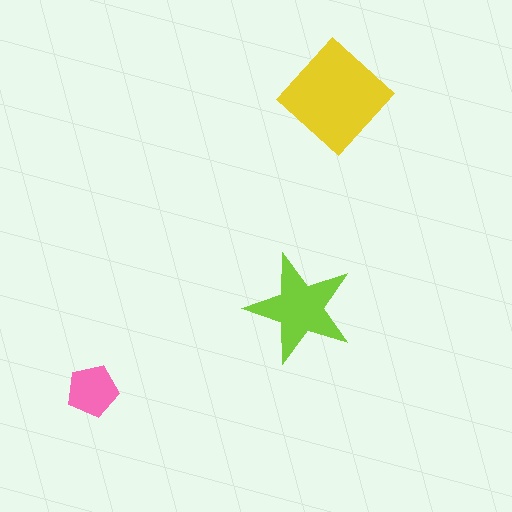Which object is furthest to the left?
The pink pentagon is leftmost.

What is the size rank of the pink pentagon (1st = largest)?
3rd.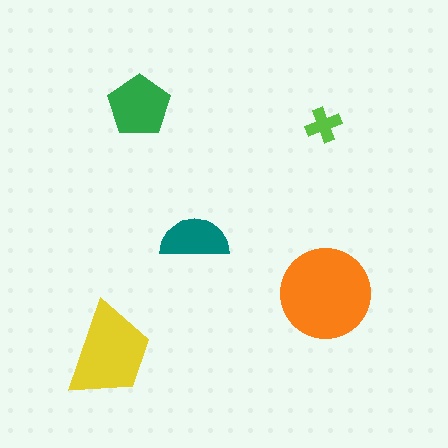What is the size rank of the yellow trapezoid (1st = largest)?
2nd.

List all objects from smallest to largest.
The lime cross, the teal semicircle, the green pentagon, the yellow trapezoid, the orange circle.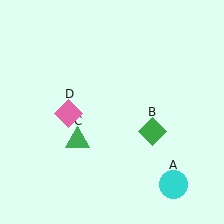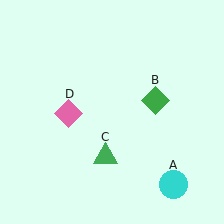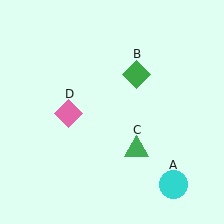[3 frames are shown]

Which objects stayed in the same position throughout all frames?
Cyan circle (object A) and pink diamond (object D) remained stationary.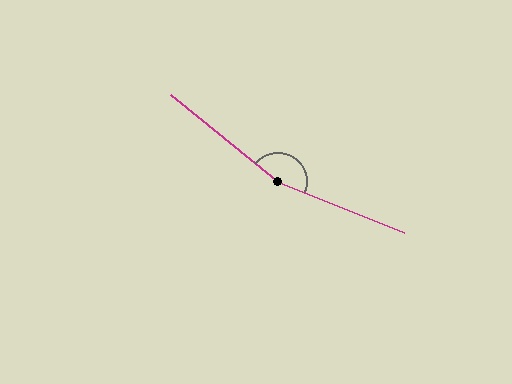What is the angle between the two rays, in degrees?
Approximately 163 degrees.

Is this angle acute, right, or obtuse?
It is obtuse.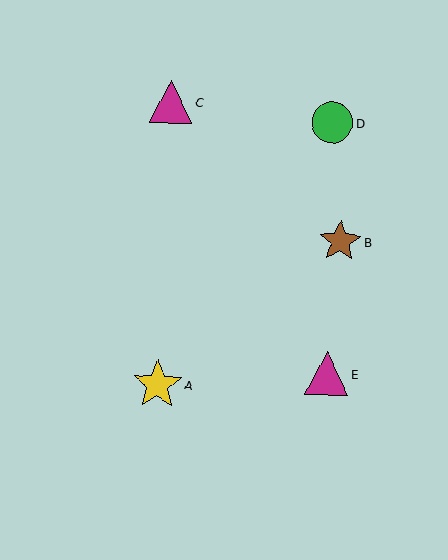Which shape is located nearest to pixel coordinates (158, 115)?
The magenta triangle (labeled C) at (171, 102) is nearest to that location.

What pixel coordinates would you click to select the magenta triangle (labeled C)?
Click at (171, 102) to select the magenta triangle C.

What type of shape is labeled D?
Shape D is a green circle.